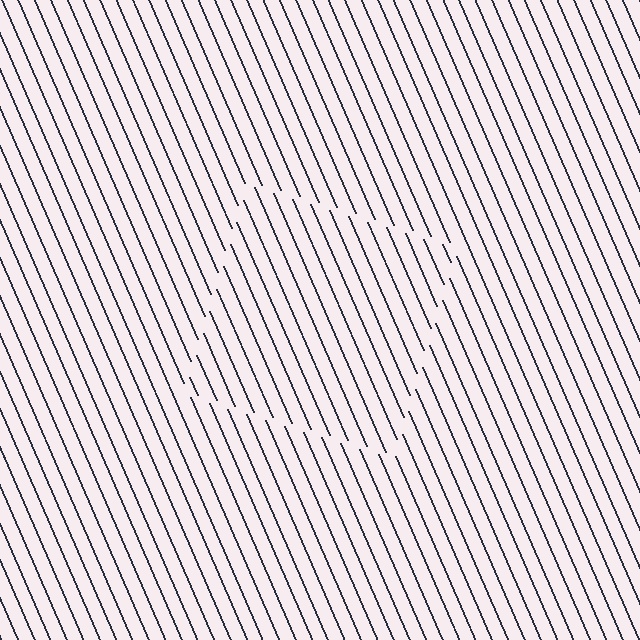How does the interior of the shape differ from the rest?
The interior of the shape contains the same grating, shifted by half a period — the contour is defined by the phase discontinuity where line-ends from the inner and outer gratings abut.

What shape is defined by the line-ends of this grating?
An illusory square. The interior of the shape contains the same grating, shifted by half a period — the contour is defined by the phase discontinuity where line-ends from the inner and outer gratings abut.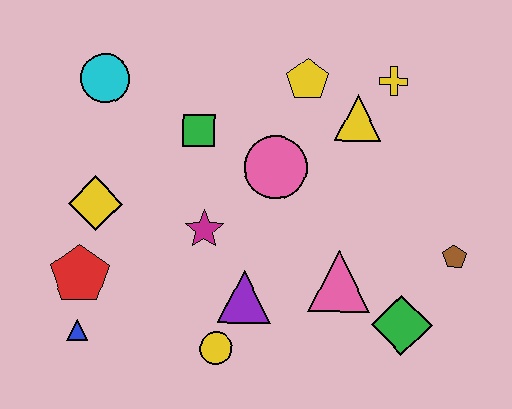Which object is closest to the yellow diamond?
The red pentagon is closest to the yellow diamond.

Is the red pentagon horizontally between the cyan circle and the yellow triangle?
No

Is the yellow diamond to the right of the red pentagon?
Yes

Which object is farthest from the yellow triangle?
The blue triangle is farthest from the yellow triangle.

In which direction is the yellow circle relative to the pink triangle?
The yellow circle is to the left of the pink triangle.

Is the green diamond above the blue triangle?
Yes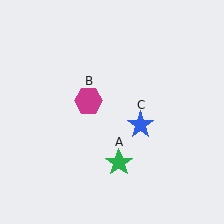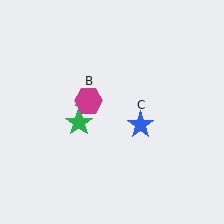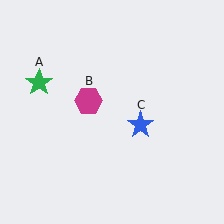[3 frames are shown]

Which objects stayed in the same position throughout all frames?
Magenta hexagon (object B) and blue star (object C) remained stationary.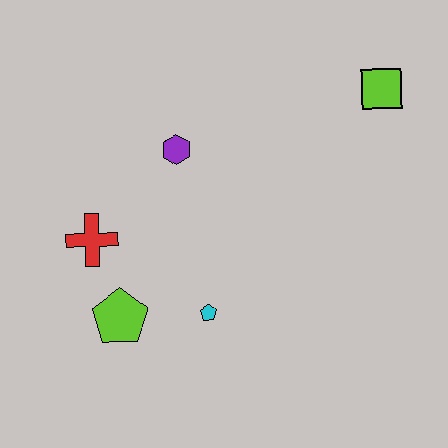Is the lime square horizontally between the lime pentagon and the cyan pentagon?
No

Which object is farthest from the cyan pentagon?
The lime square is farthest from the cyan pentagon.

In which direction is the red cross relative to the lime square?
The red cross is to the left of the lime square.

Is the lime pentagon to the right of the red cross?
Yes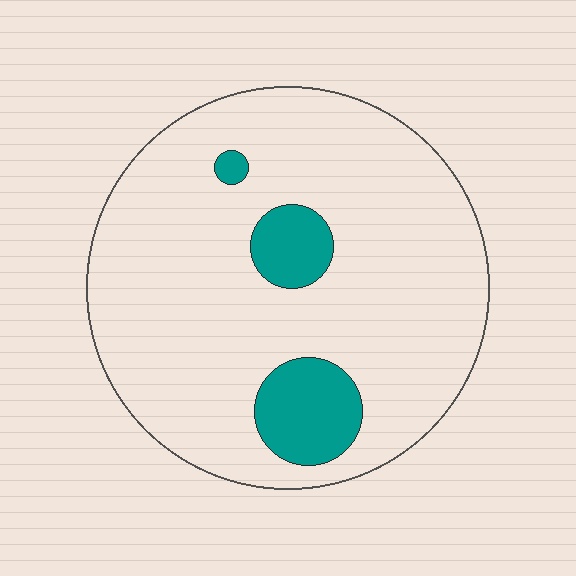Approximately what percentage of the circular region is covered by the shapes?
Approximately 10%.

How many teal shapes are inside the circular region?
3.